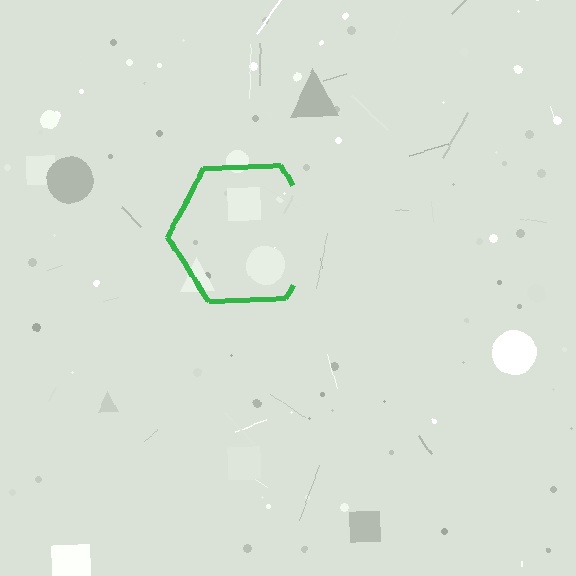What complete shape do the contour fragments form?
The contour fragments form a hexagon.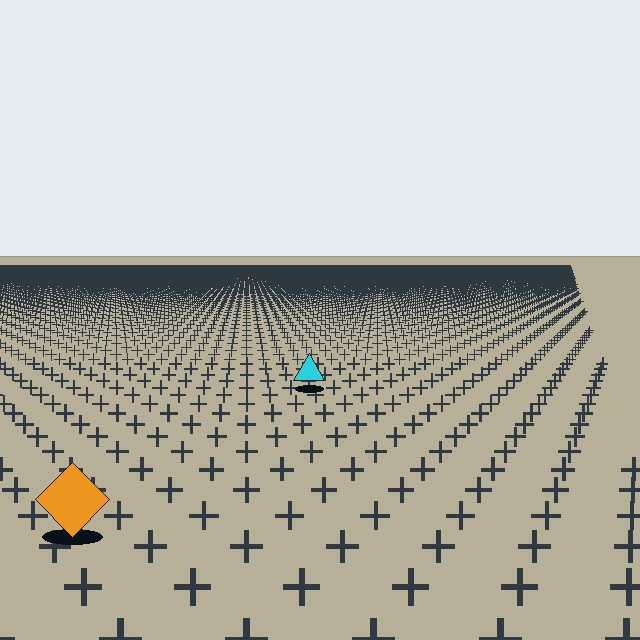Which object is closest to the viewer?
The orange diamond is closest. The texture marks near it are larger and more spread out.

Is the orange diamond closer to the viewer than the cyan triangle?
Yes. The orange diamond is closer — you can tell from the texture gradient: the ground texture is coarser near it.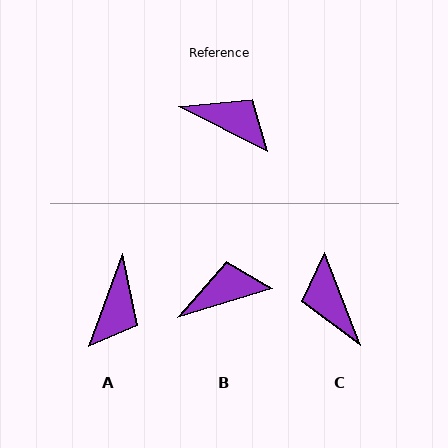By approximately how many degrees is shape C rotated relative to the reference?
Approximately 138 degrees counter-clockwise.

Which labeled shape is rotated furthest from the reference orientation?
C, about 138 degrees away.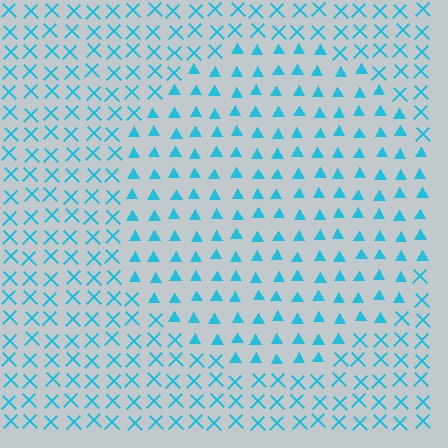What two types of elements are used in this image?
The image uses triangles inside the circle region and X marks outside it.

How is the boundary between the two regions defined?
The boundary is defined by a change in element shape: triangles inside vs. X marks outside. All elements share the same color and spacing.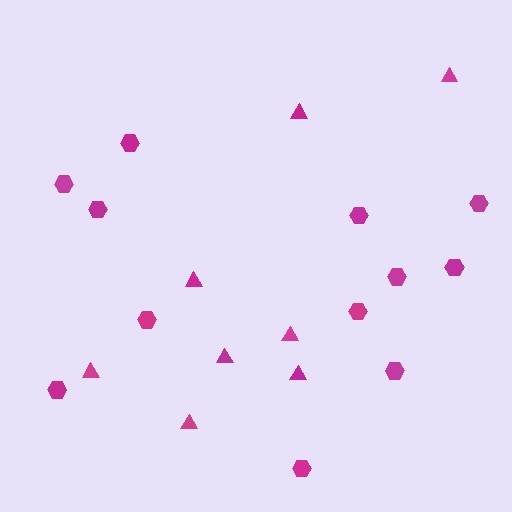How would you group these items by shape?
There are 2 groups: one group of hexagons (12) and one group of triangles (8).